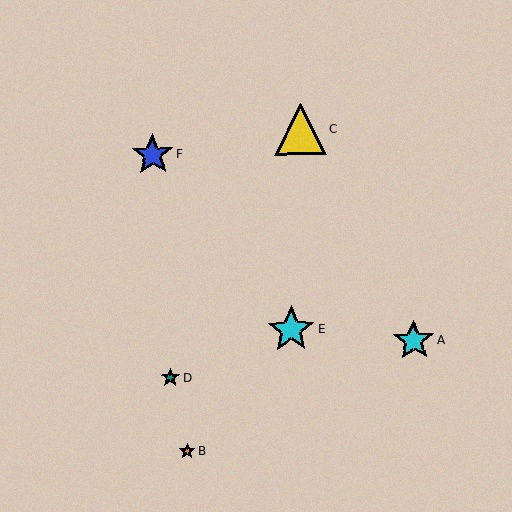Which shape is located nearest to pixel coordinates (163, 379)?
The teal star (labeled D) at (170, 378) is nearest to that location.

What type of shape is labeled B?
Shape B is an orange star.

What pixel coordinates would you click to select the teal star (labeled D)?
Click at (170, 378) to select the teal star D.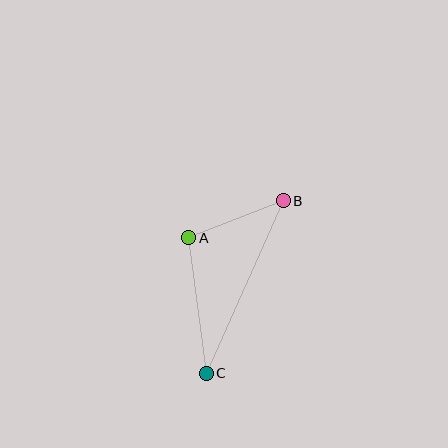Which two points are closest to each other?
Points A and B are closest to each other.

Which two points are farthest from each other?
Points B and C are farthest from each other.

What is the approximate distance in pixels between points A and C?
The distance between A and C is approximately 136 pixels.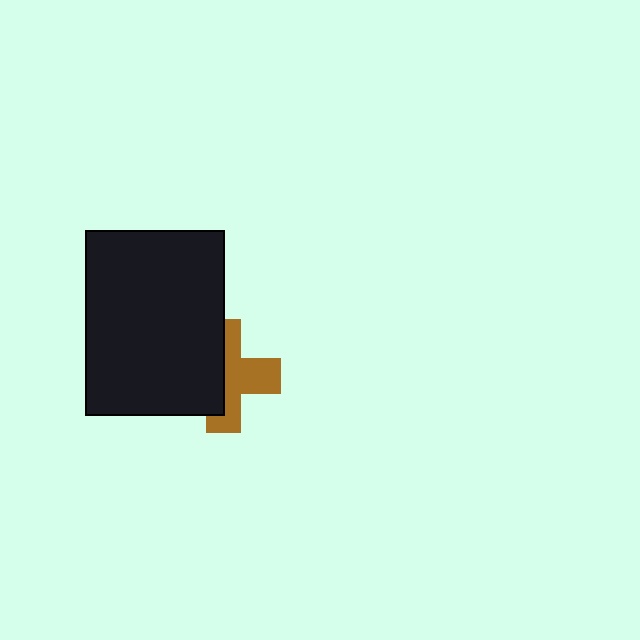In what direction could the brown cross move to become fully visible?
The brown cross could move right. That would shift it out from behind the black rectangle entirely.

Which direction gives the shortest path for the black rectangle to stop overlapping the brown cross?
Moving left gives the shortest separation.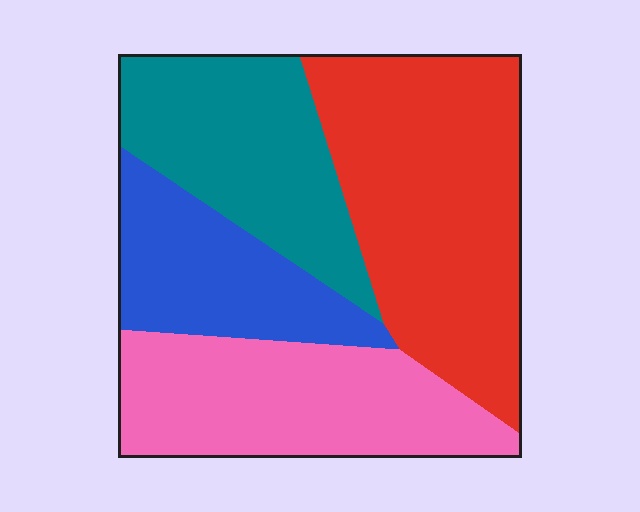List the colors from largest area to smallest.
From largest to smallest: red, pink, teal, blue.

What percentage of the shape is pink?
Pink covers about 25% of the shape.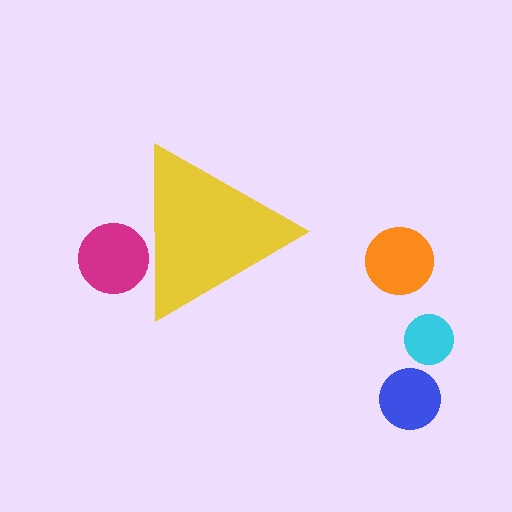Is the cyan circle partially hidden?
No, the cyan circle is fully visible.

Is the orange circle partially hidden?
No, the orange circle is fully visible.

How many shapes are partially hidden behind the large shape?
1 shape is partially hidden.